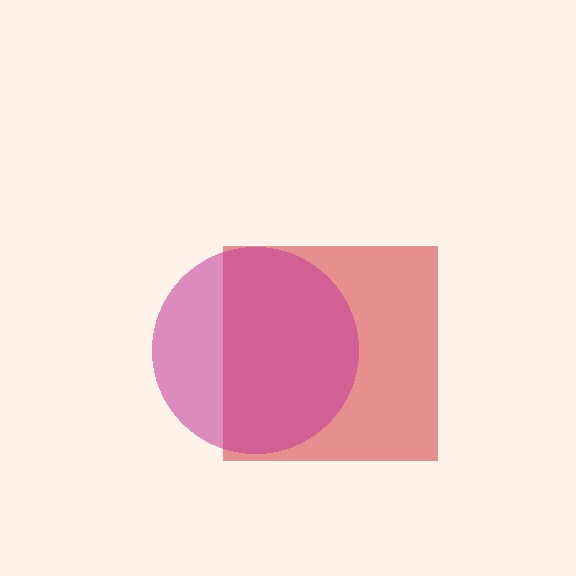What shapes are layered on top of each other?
The layered shapes are: a red square, a magenta circle.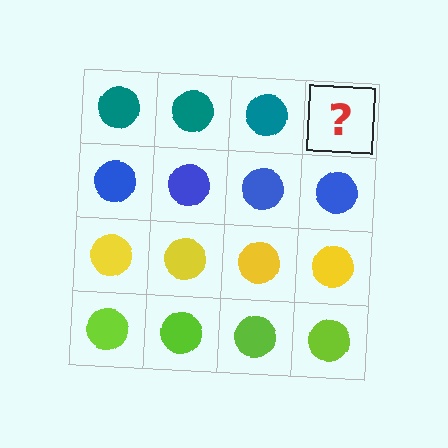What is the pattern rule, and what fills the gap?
The rule is that each row has a consistent color. The gap should be filled with a teal circle.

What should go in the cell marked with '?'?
The missing cell should contain a teal circle.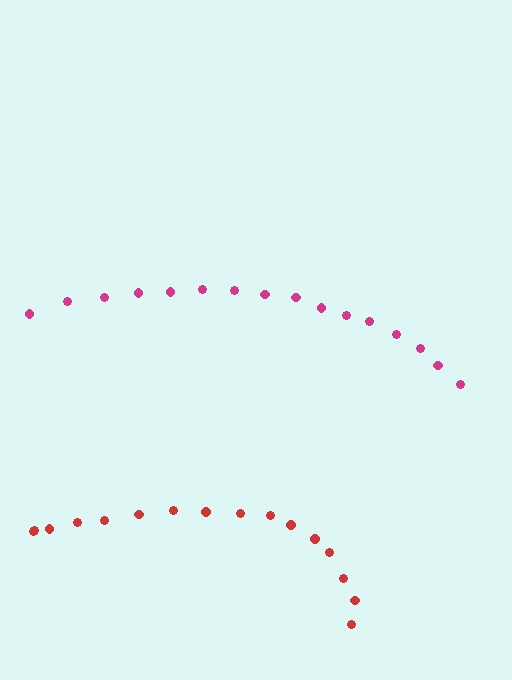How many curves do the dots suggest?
There are 2 distinct paths.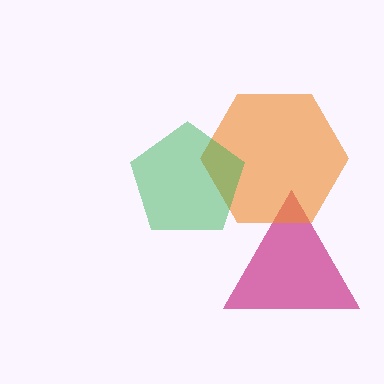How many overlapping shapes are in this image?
There are 3 overlapping shapes in the image.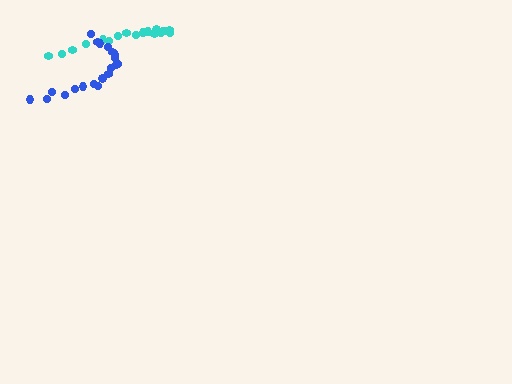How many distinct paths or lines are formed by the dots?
There are 2 distinct paths.